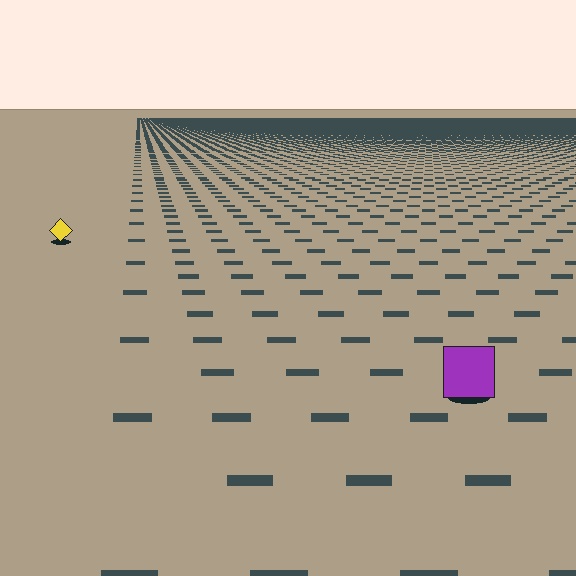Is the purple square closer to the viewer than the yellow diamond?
Yes. The purple square is closer — you can tell from the texture gradient: the ground texture is coarser near it.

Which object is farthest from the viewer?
The yellow diamond is farthest from the viewer. It appears smaller and the ground texture around it is denser.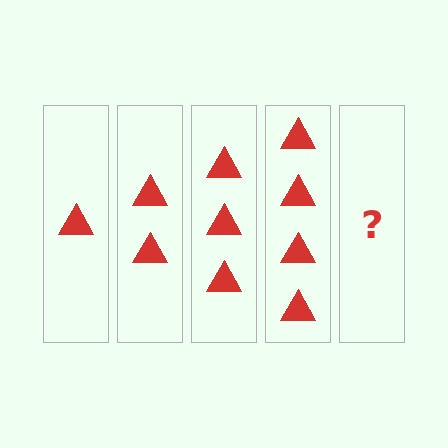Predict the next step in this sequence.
The next step is 5 triangles.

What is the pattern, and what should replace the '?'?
The pattern is that each step adds one more triangle. The '?' should be 5 triangles.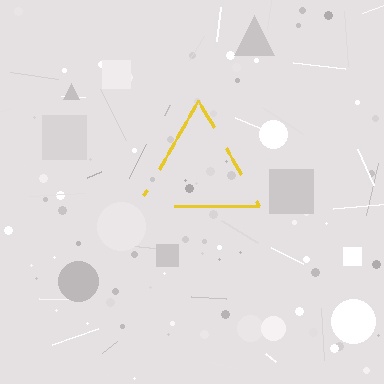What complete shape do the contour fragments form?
The contour fragments form a triangle.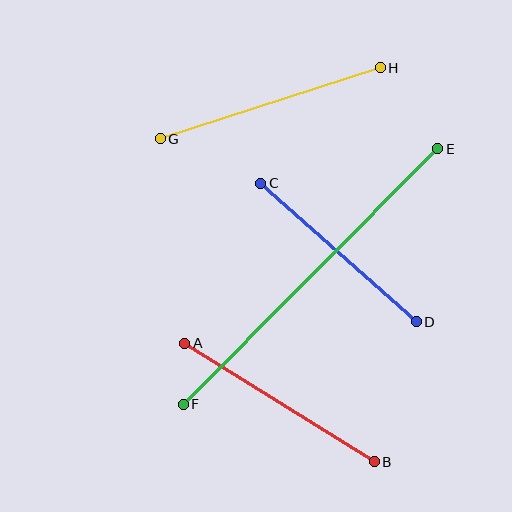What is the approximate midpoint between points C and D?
The midpoint is at approximately (339, 252) pixels.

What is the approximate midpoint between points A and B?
The midpoint is at approximately (280, 403) pixels.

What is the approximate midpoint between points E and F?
The midpoint is at approximately (311, 277) pixels.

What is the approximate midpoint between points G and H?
The midpoint is at approximately (270, 103) pixels.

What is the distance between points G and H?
The distance is approximately 231 pixels.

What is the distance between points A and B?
The distance is approximately 223 pixels.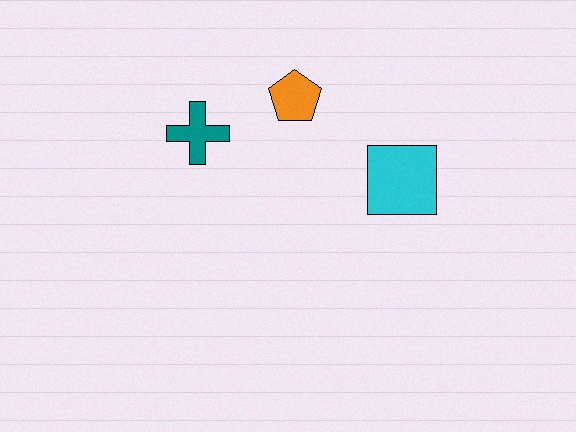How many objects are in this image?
There are 3 objects.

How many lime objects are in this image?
There are no lime objects.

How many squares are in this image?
There is 1 square.